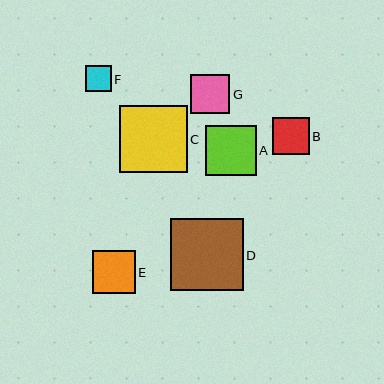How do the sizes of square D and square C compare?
Square D and square C are approximately the same size.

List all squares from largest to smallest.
From largest to smallest: D, C, A, E, G, B, F.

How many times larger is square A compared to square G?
Square A is approximately 1.3 times the size of square G.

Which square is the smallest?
Square F is the smallest with a size of approximately 26 pixels.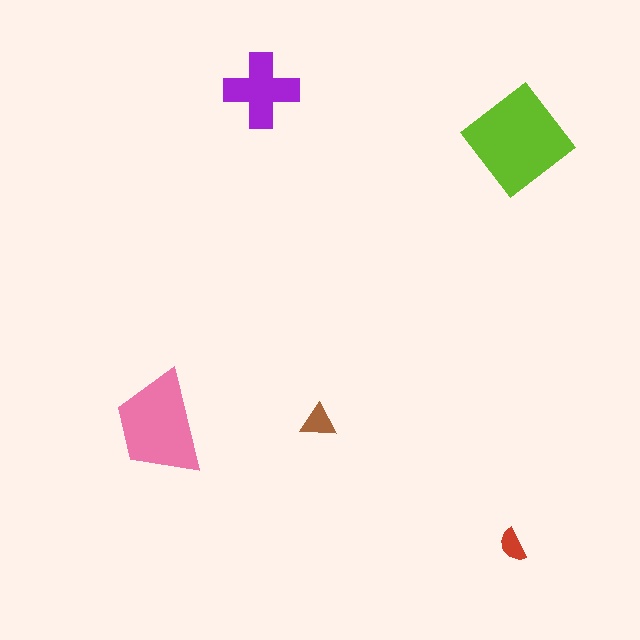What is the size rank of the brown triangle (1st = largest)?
4th.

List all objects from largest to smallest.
The lime diamond, the pink trapezoid, the purple cross, the brown triangle, the red semicircle.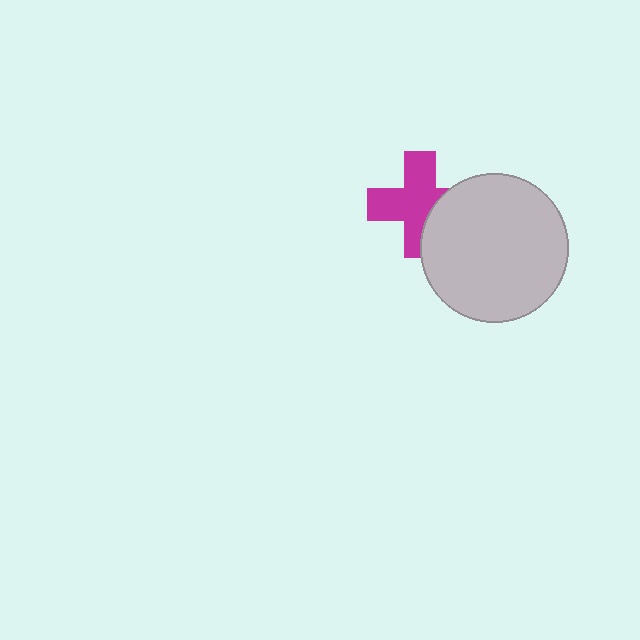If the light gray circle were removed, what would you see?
You would see the complete magenta cross.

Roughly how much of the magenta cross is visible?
Most of it is visible (roughly 69%).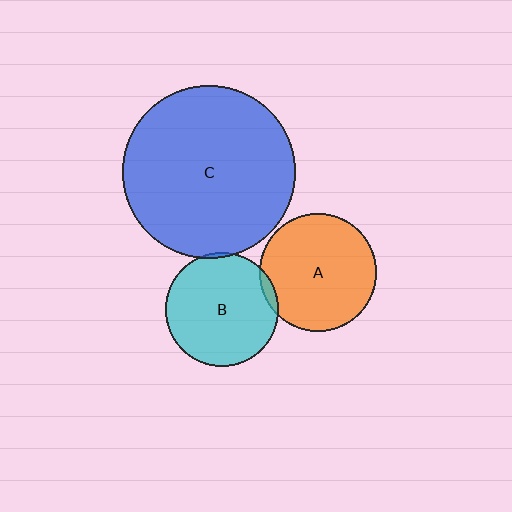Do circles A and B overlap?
Yes.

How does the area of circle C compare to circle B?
Approximately 2.3 times.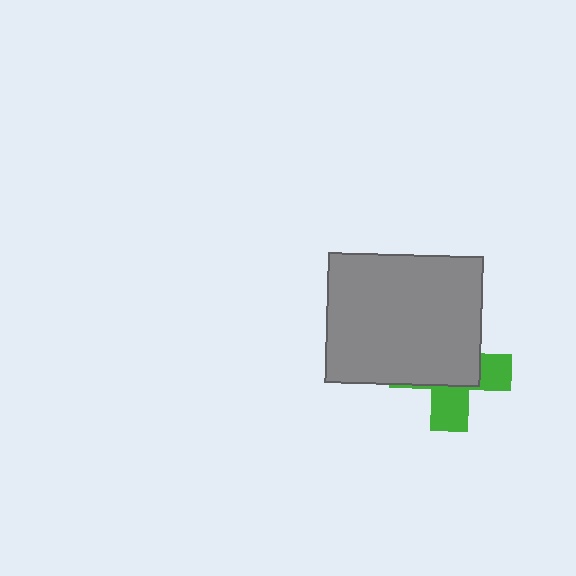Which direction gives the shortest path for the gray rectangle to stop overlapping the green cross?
Moving toward the upper-left gives the shortest separation.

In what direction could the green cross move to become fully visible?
The green cross could move toward the lower-right. That would shift it out from behind the gray rectangle entirely.